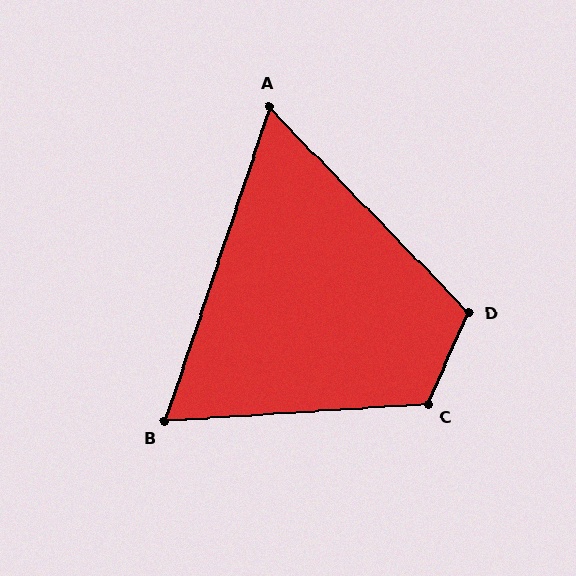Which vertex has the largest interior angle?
C, at approximately 117 degrees.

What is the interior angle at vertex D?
Approximately 112 degrees (obtuse).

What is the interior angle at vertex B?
Approximately 68 degrees (acute).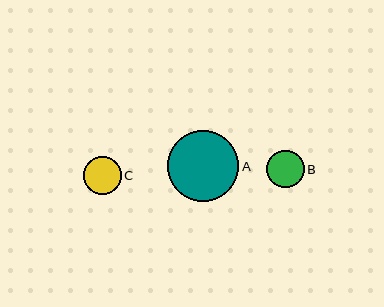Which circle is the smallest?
Circle B is the smallest with a size of approximately 37 pixels.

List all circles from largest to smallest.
From largest to smallest: A, C, B.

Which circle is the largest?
Circle A is the largest with a size of approximately 72 pixels.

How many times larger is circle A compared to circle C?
Circle A is approximately 1.9 times the size of circle C.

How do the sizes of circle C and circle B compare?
Circle C and circle B are approximately the same size.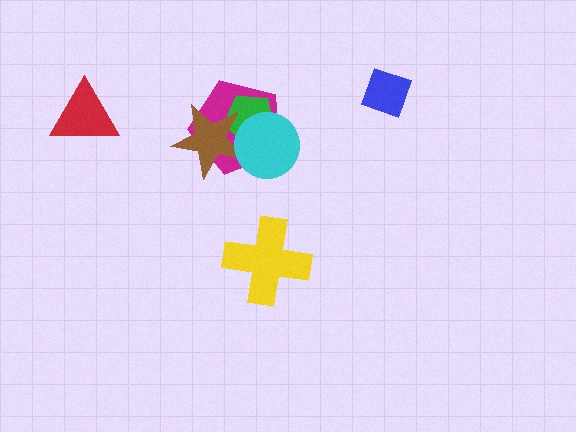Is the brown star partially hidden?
Yes, it is partially covered by another shape.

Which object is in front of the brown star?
The cyan circle is in front of the brown star.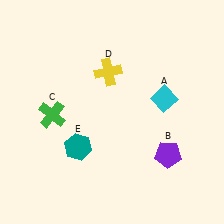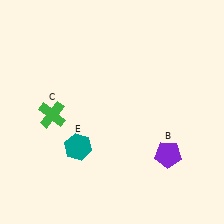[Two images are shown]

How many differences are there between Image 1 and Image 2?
There are 2 differences between the two images.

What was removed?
The cyan diamond (A), the yellow cross (D) were removed in Image 2.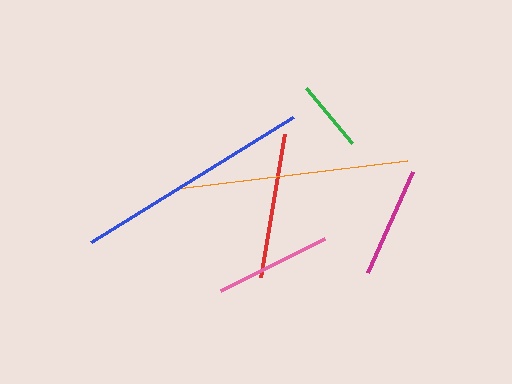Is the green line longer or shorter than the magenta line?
The magenta line is longer than the green line.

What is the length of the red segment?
The red segment is approximately 145 pixels long.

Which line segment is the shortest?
The green line is the shortest at approximately 72 pixels.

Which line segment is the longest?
The blue line is the longest at approximately 237 pixels.